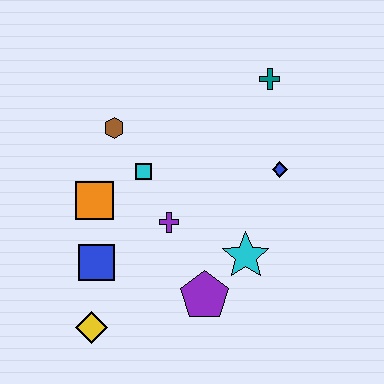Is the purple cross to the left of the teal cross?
Yes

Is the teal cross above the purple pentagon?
Yes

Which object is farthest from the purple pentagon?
The teal cross is farthest from the purple pentagon.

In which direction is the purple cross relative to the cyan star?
The purple cross is to the left of the cyan star.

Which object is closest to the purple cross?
The cyan square is closest to the purple cross.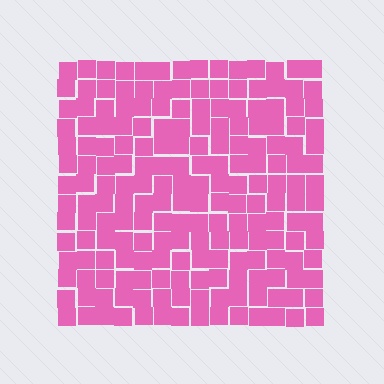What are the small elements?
The small elements are squares.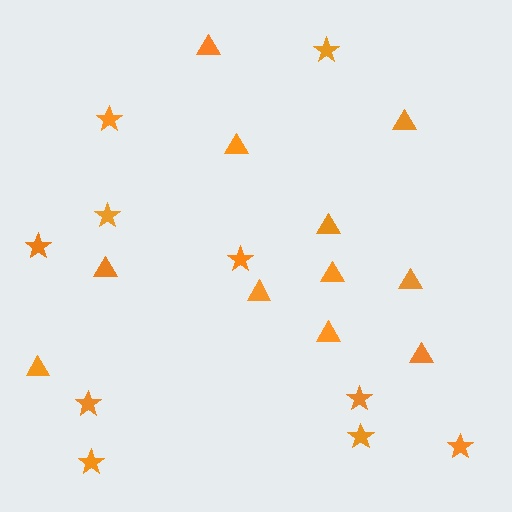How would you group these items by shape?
There are 2 groups: one group of triangles (11) and one group of stars (10).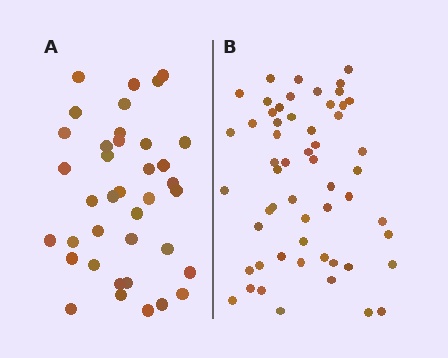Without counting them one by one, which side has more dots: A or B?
Region B (the right region) has more dots.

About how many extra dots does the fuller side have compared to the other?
Region B has approximately 20 more dots than region A.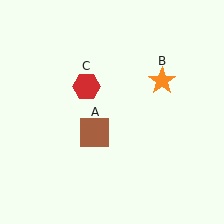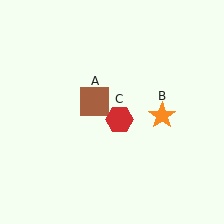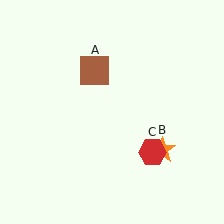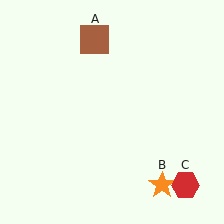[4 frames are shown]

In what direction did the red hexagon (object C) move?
The red hexagon (object C) moved down and to the right.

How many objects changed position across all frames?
3 objects changed position: brown square (object A), orange star (object B), red hexagon (object C).